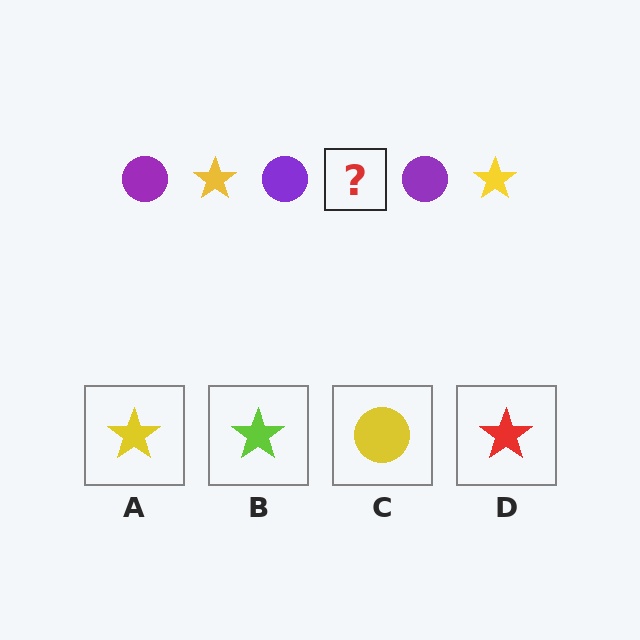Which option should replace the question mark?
Option A.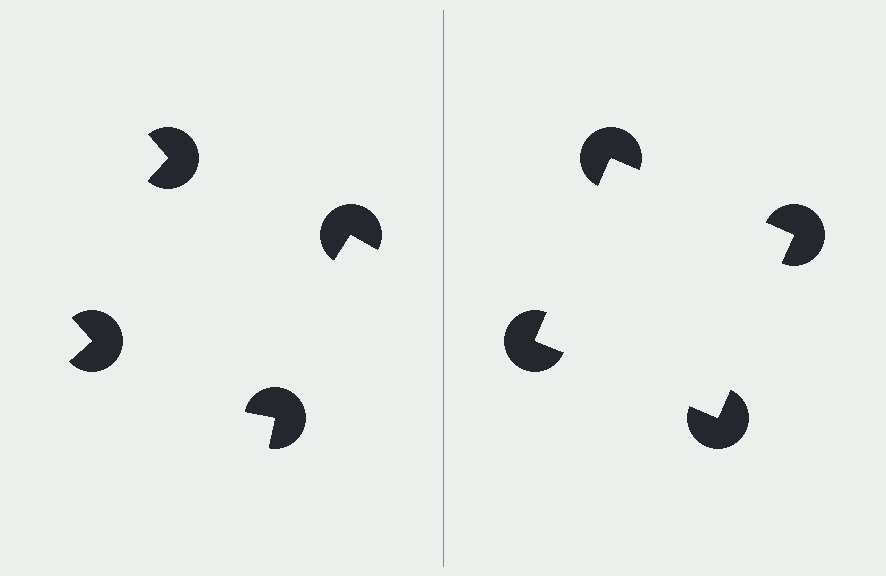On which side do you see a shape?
An illusory square appears on the right side. On the left side the wedge cuts are rotated, so no coherent shape forms.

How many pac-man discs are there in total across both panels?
8 — 4 on each side.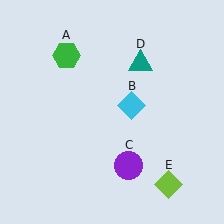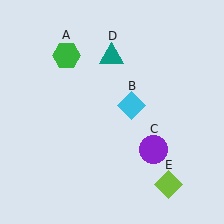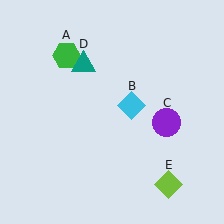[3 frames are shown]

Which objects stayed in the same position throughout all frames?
Green hexagon (object A) and cyan diamond (object B) and lime diamond (object E) remained stationary.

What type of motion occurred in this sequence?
The purple circle (object C), teal triangle (object D) rotated counterclockwise around the center of the scene.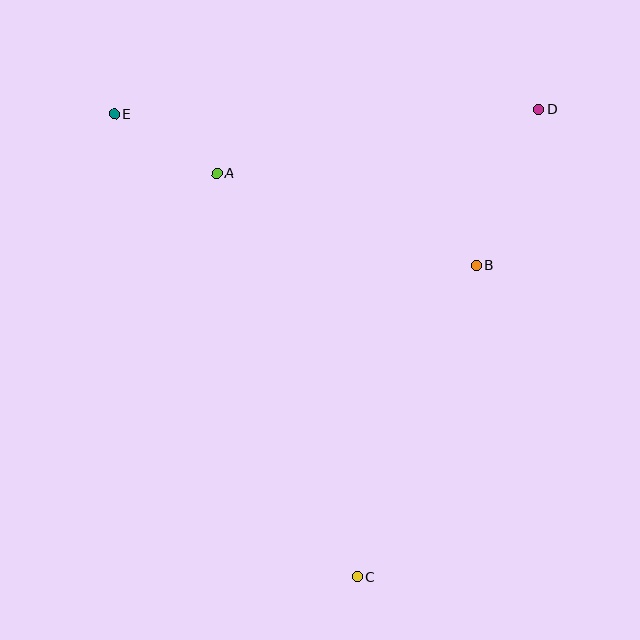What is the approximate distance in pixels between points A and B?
The distance between A and B is approximately 275 pixels.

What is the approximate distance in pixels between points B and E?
The distance between B and E is approximately 392 pixels.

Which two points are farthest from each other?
Points C and E are farthest from each other.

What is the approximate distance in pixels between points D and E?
The distance between D and E is approximately 424 pixels.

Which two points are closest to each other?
Points A and E are closest to each other.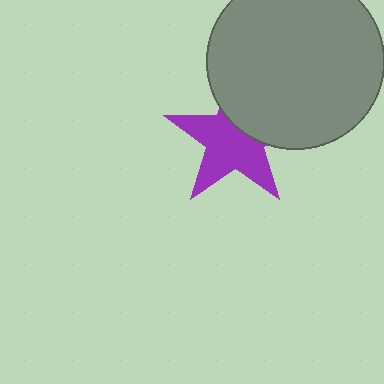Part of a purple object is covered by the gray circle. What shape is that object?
It is a star.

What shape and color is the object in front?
The object in front is a gray circle.